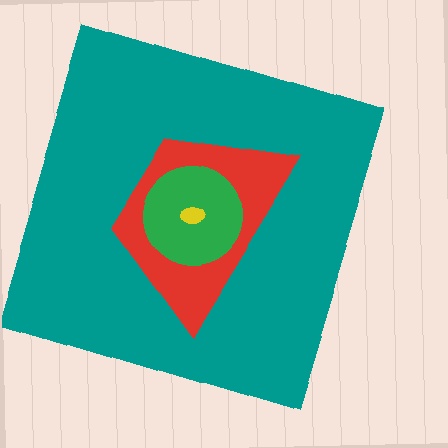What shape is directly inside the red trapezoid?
The green circle.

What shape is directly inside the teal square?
The red trapezoid.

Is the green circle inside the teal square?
Yes.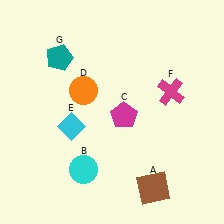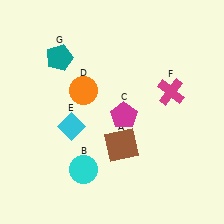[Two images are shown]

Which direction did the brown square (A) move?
The brown square (A) moved up.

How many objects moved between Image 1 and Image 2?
1 object moved between the two images.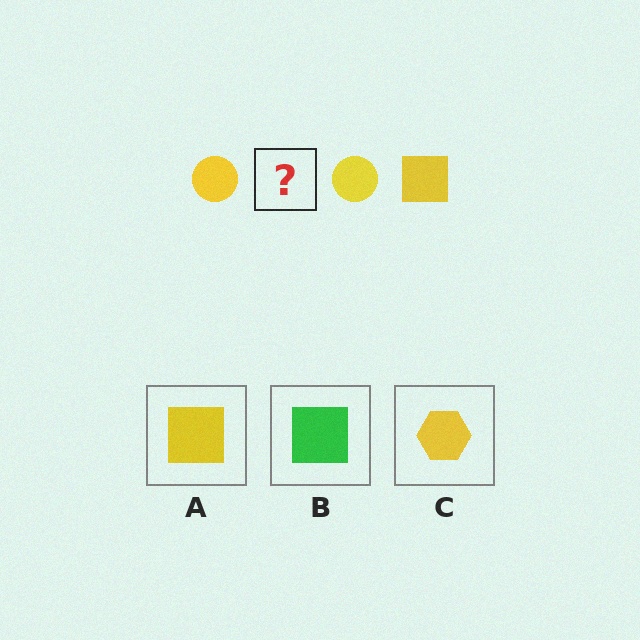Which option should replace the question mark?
Option A.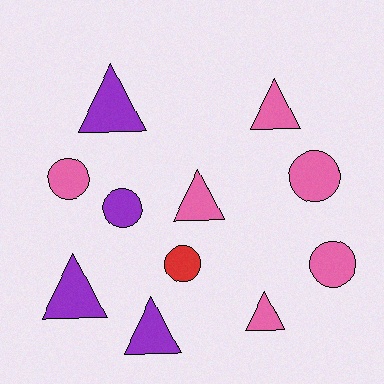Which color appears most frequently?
Pink, with 6 objects.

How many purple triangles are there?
There are 3 purple triangles.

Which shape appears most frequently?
Triangle, with 6 objects.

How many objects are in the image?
There are 11 objects.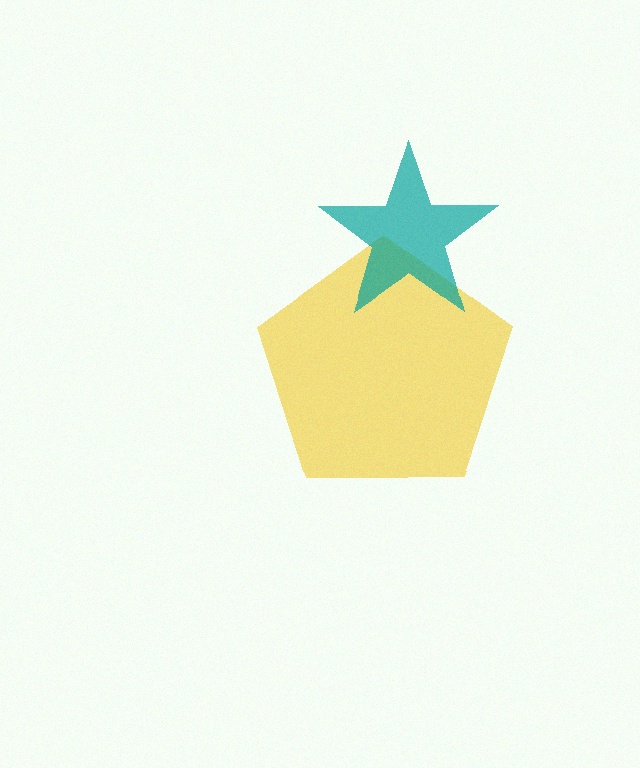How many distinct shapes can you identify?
There are 2 distinct shapes: a yellow pentagon, a teal star.